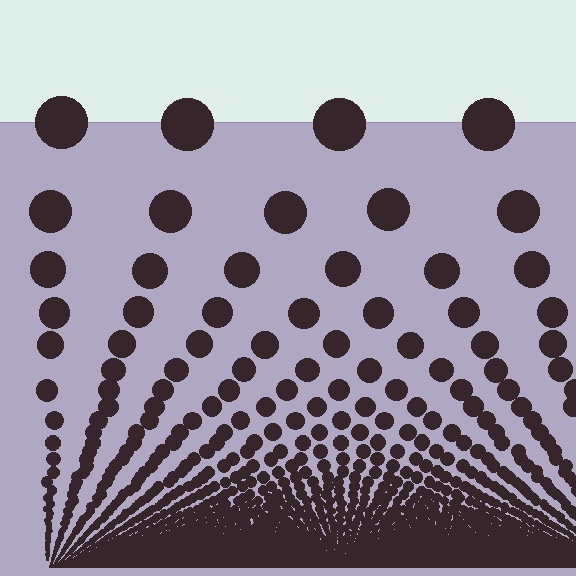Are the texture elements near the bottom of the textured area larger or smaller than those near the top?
Smaller. The gradient is inverted — elements near the bottom are smaller and denser.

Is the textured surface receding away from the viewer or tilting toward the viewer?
The surface appears to tilt toward the viewer. Texture elements get larger and sparser toward the top.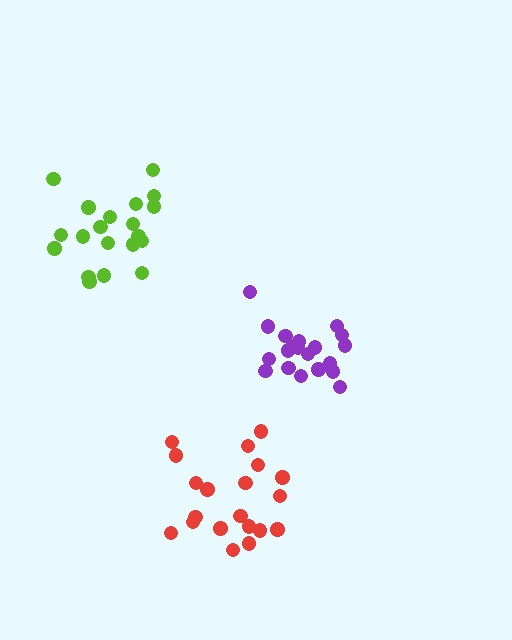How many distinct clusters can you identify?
There are 3 distinct clusters.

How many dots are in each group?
Group 1: 20 dots, Group 2: 20 dots, Group 3: 20 dots (60 total).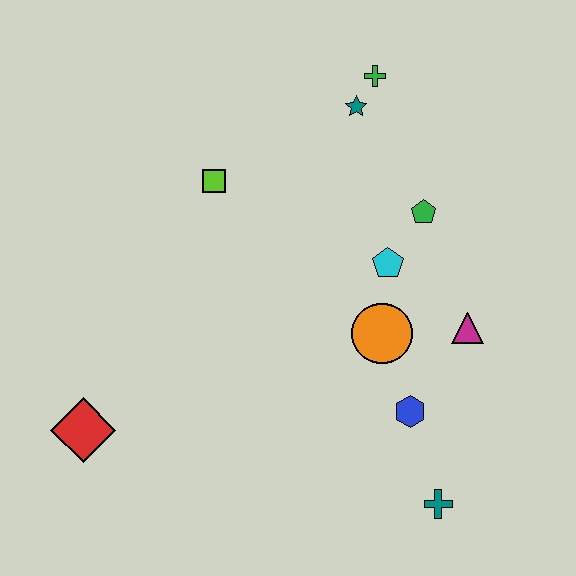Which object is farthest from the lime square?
The teal cross is farthest from the lime square.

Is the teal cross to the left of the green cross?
No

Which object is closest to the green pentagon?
The cyan pentagon is closest to the green pentagon.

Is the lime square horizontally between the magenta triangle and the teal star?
No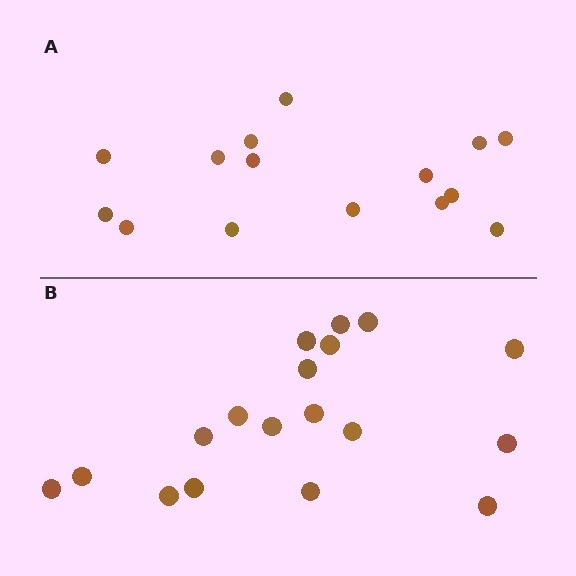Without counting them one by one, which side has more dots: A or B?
Region B (the bottom region) has more dots.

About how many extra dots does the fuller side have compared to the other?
Region B has just a few more — roughly 2 or 3 more dots than region A.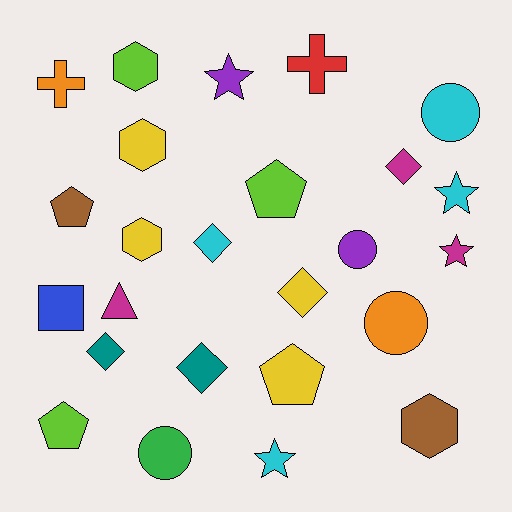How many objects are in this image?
There are 25 objects.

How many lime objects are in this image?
There are 3 lime objects.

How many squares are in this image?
There is 1 square.